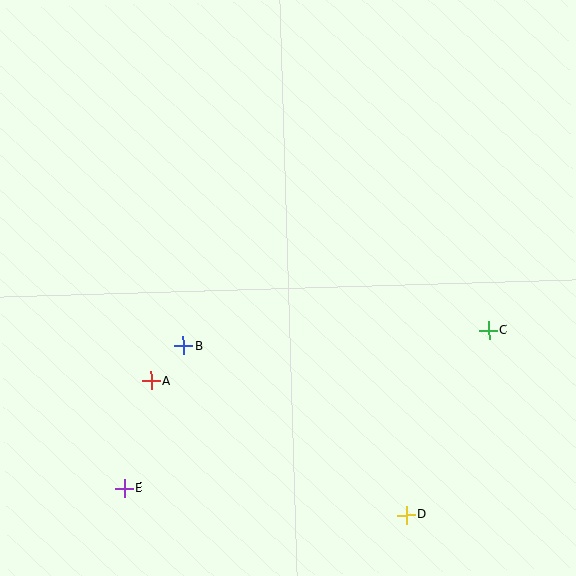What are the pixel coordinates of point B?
Point B is at (184, 346).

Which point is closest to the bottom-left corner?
Point E is closest to the bottom-left corner.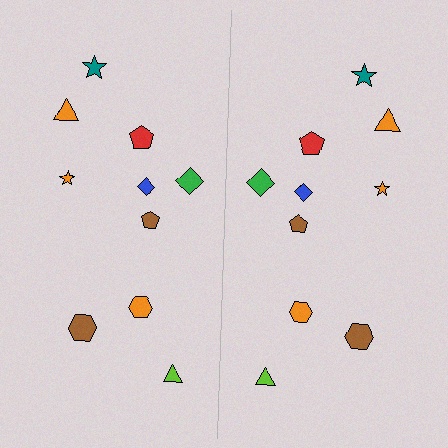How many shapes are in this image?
There are 20 shapes in this image.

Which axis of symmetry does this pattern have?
The pattern has a vertical axis of symmetry running through the center of the image.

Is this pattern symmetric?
Yes, this pattern has bilateral (reflection) symmetry.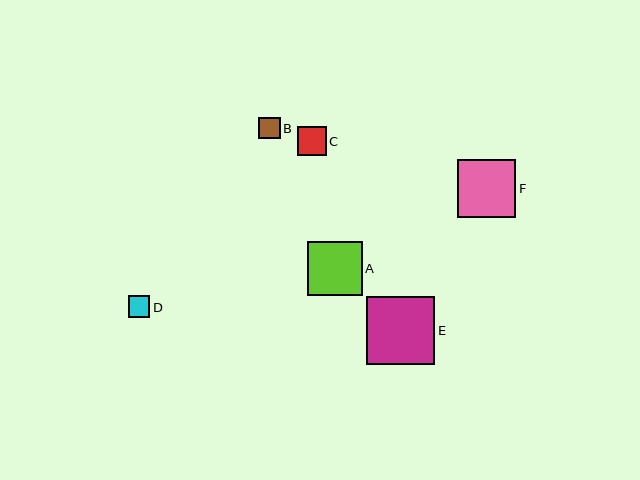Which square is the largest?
Square E is the largest with a size of approximately 68 pixels.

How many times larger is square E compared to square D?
Square E is approximately 3.1 times the size of square D.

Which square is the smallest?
Square B is the smallest with a size of approximately 21 pixels.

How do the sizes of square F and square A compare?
Square F and square A are approximately the same size.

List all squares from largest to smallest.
From largest to smallest: E, F, A, C, D, B.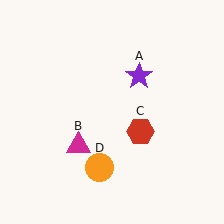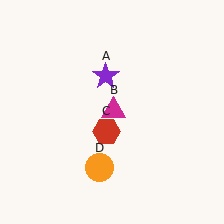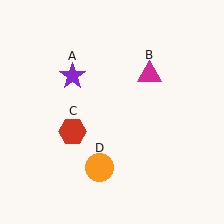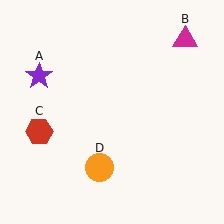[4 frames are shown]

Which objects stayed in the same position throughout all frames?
Orange circle (object D) remained stationary.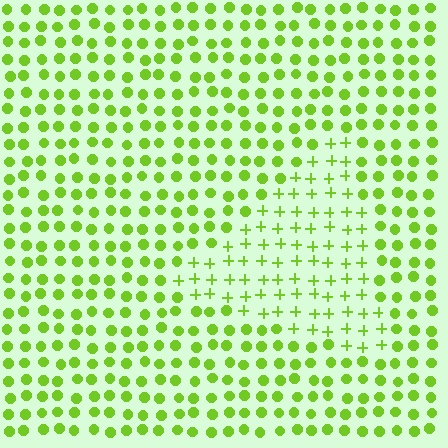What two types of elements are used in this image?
The image uses plus signs inside the triangle region and circles outside it.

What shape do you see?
I see a triangle.